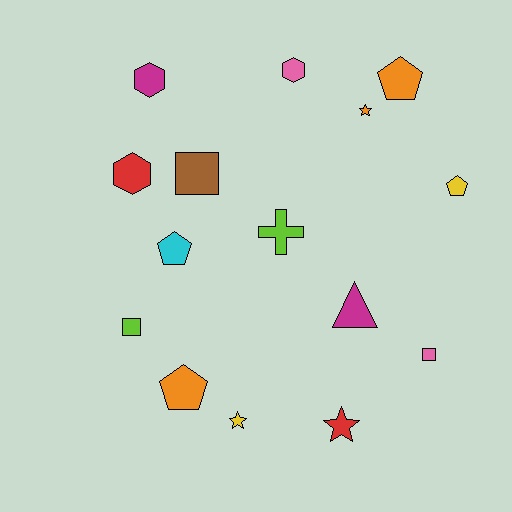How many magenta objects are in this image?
There are 2 magenta objects.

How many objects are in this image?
There are 15 objects.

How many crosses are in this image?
There is 1 cross.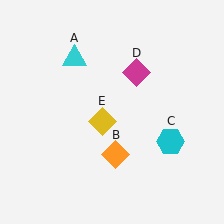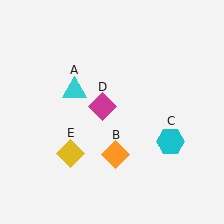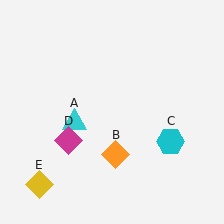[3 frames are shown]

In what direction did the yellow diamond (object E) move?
The yellow diamond (object E) moved down and to the left.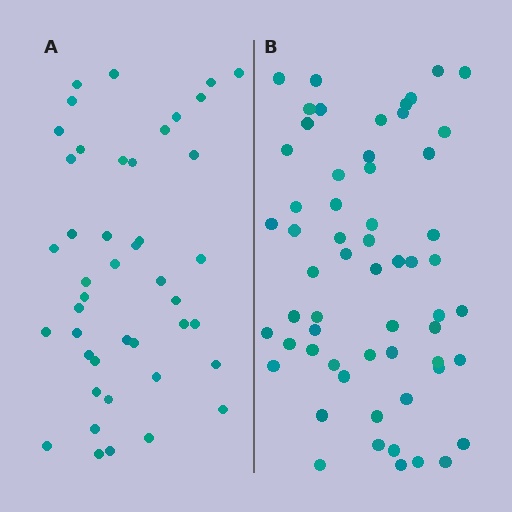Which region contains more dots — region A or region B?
Region B (the right region) has more dots.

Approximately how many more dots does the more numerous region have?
Region B has approximately 15 more dots than region A.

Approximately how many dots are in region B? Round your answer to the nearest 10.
About 60 dots. (The exact count is 59, which rounds to 60.)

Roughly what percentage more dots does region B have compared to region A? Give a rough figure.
About 35% more.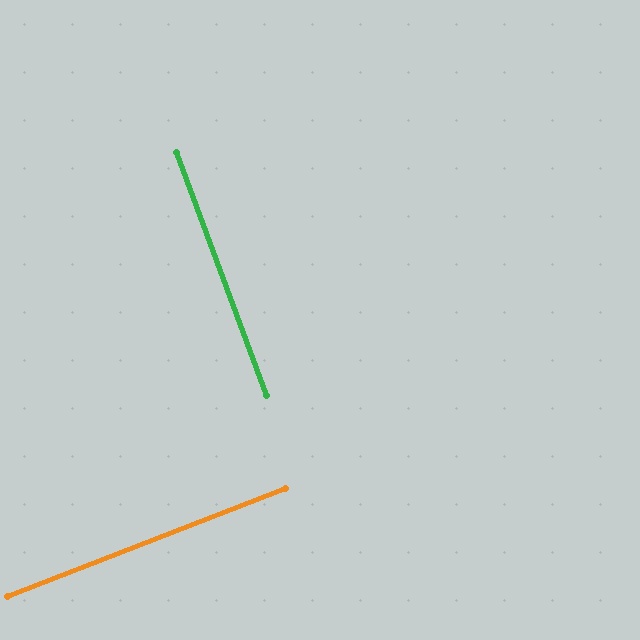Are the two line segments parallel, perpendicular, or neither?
Perpendicular — they meet at approximately 89°.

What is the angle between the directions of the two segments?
Approximately 89 degrees.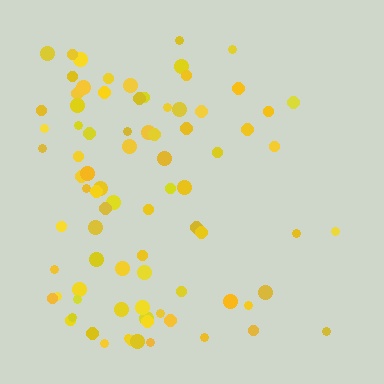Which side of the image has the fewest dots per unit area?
The right.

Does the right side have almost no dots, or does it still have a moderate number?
Still a moderate number, just noticeably fewer than the left.